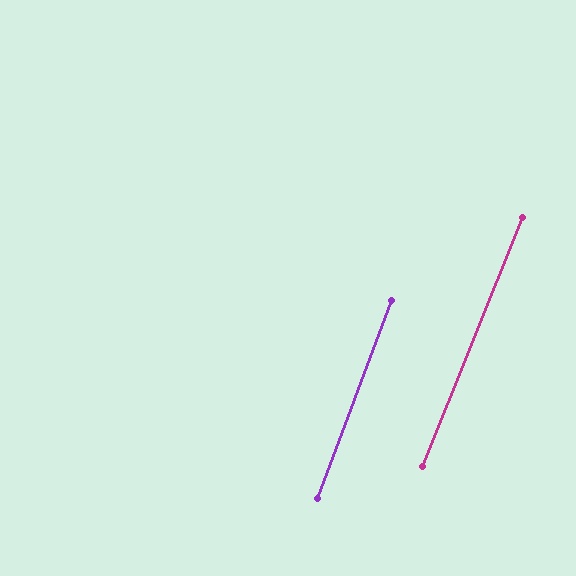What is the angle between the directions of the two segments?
Approximately 1 degree.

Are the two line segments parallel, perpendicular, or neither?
Parallel — their directions differ by only 1.3°.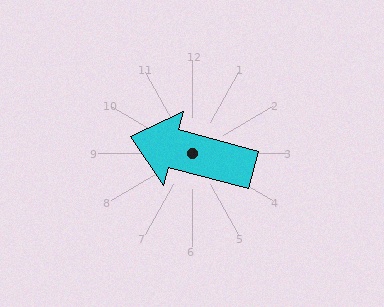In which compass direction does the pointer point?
West.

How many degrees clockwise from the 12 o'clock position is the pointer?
Approximately 285 degrees.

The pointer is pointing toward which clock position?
Roughly 10 o'clock.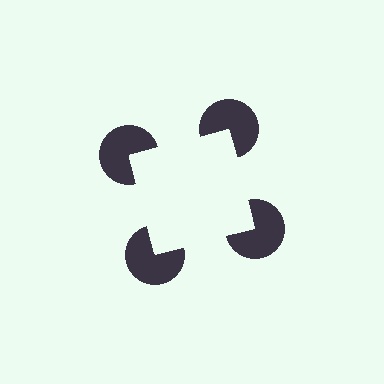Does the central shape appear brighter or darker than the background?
It typically appears slightly brighter than the background, even though no actual brightness change is drawn.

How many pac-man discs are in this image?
There are 4 — one at each vertex of the illusory square.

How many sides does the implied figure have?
4 sides.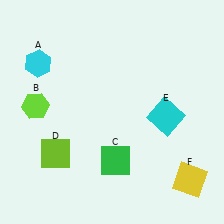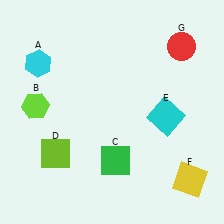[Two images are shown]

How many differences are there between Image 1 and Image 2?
There is 1 difference between the two images.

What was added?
A red circle (G) was added in Image 2.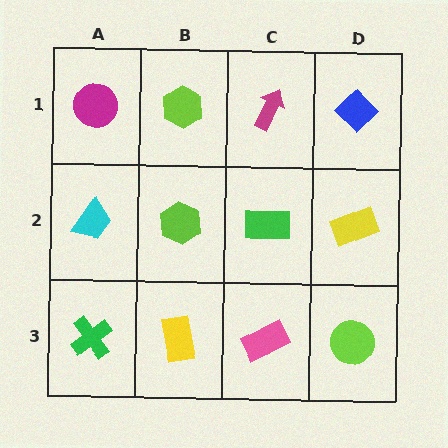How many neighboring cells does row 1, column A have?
2.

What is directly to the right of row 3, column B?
A pink rectangle.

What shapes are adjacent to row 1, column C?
A green rectangle (row 2, column C), a lime hexagon (row 1, column B), a blue diamond (row 1, column D).